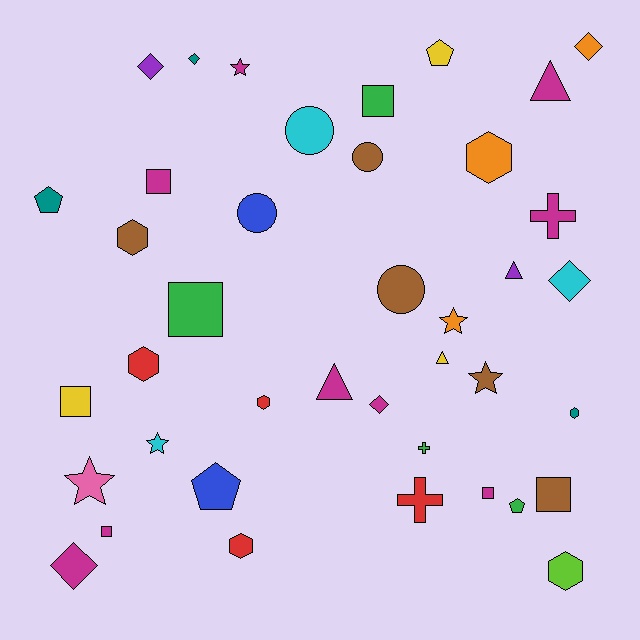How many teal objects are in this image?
There are 3 teal objects.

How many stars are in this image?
There are 5 stars.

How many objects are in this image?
There are 40 objects.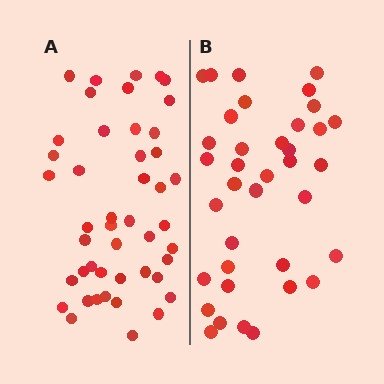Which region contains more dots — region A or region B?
Region A (the left region) has more dots.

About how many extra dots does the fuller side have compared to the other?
Region A has roughly 8 or so more dots than region B.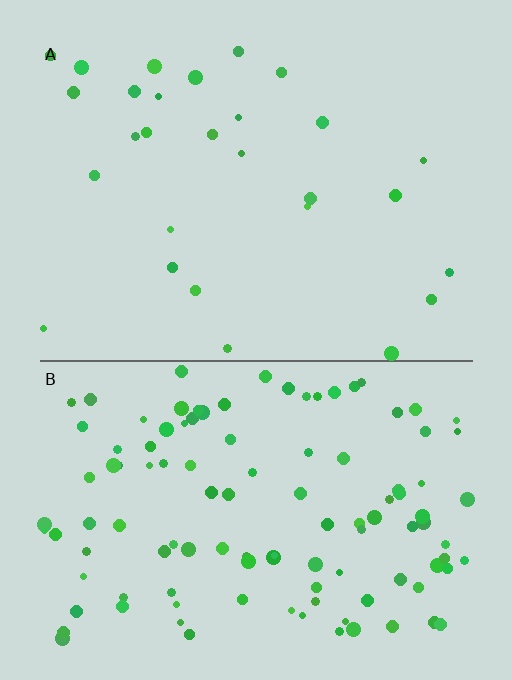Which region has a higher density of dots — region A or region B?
B (the bottom).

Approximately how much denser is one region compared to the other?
Approximately 4.0× — region B over region A.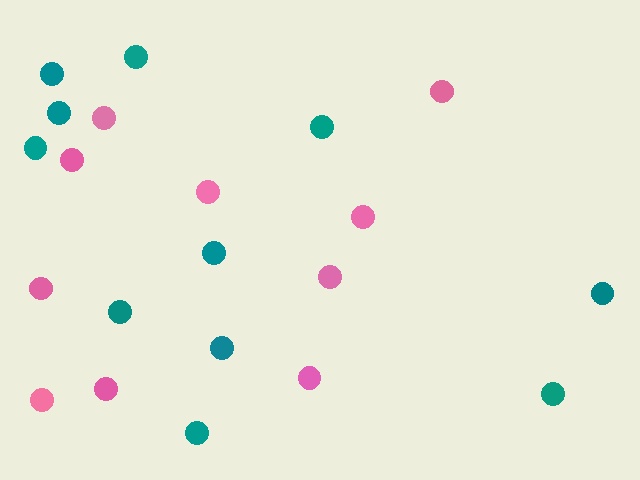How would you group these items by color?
There are 2 groups: one group of teal circles (11) and one group of pink circles (10).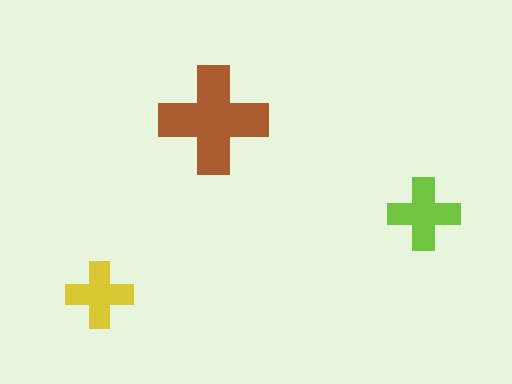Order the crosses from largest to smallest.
the brown one, the lime one, the yellow one.